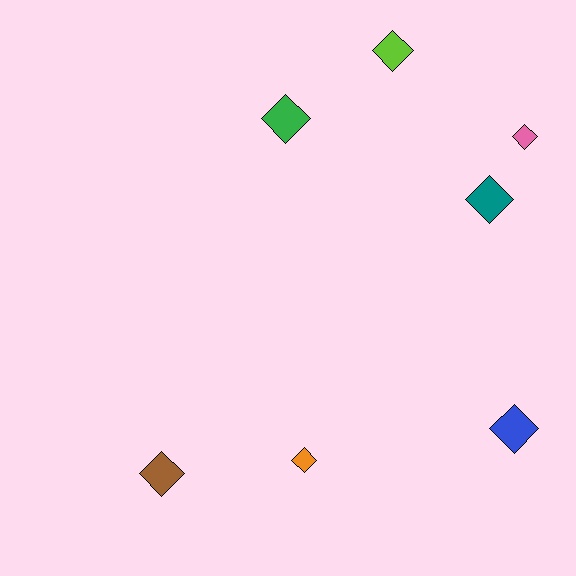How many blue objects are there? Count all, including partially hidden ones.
There is 1 blue object.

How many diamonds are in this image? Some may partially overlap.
There are 7 diamonds.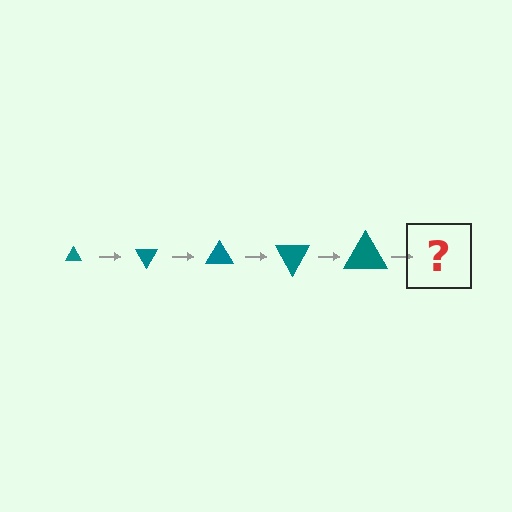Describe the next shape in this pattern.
It should be a triangle, larger than the previous one and rotated 300 degrees from the start.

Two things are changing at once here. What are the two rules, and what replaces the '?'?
The two rules are that the triangle grows larger each step and it rotates 60 degrees each step. The '?' should be a triangle, larger than the previous one and rotated 300 degrees from the start.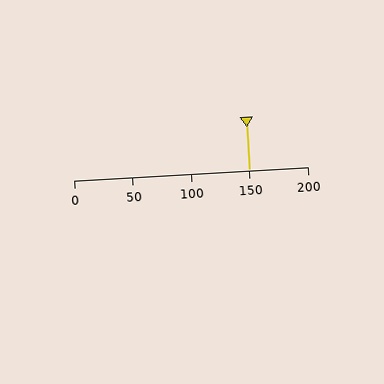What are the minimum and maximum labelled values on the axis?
The axis runs from 0 to 200.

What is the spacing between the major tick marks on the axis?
The major ticks are spaced 50 apart.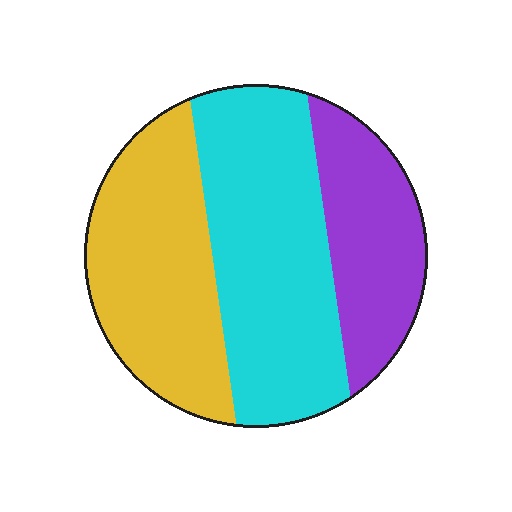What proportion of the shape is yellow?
Yellow covers 34% of the shape.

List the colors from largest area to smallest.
From largest to smallest: cyan, yellow, purple.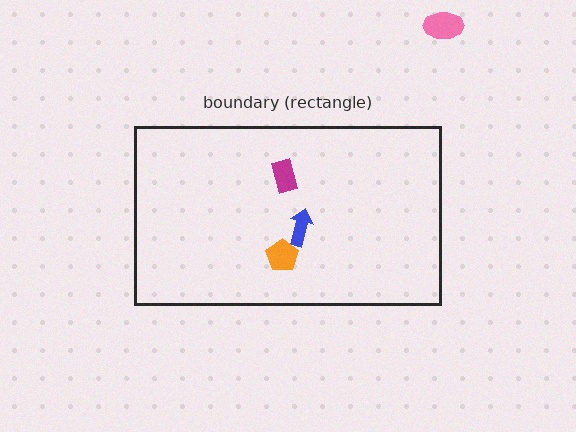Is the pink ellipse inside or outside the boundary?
Outside.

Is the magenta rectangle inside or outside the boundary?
Inside.